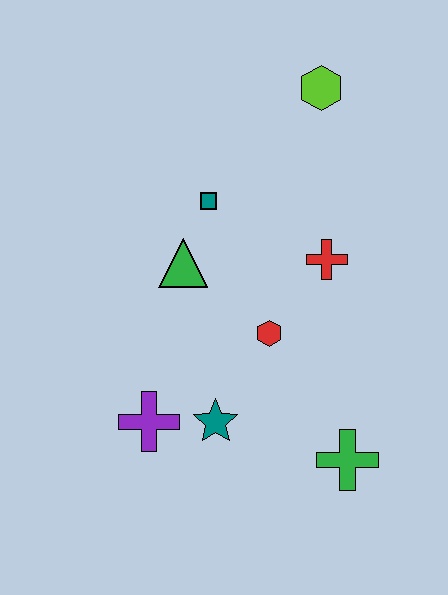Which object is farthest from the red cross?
The purple cross is farthest from the red cross.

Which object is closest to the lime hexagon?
The teal square is closest to the lime hexagon.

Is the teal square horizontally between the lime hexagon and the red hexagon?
No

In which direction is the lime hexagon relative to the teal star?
The lime hexagon is above the teal star.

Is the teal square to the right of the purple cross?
Yes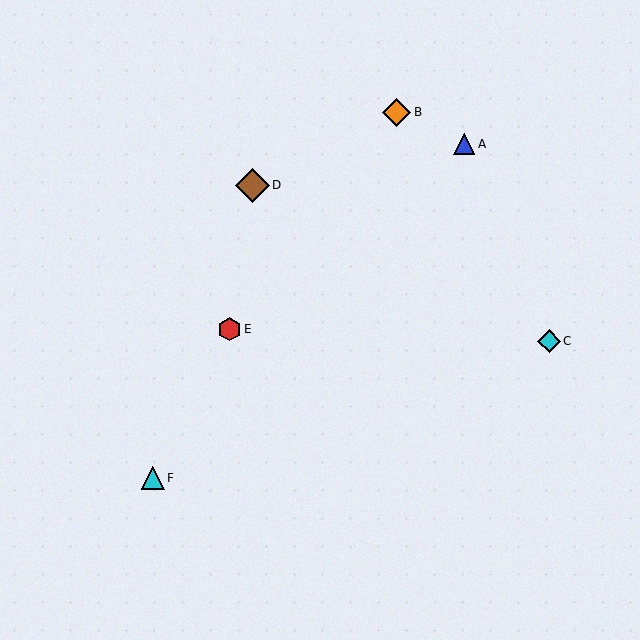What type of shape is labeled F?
Shape F is a cyan triangle.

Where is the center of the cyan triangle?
The center of the cyan triangle is at (153, 478).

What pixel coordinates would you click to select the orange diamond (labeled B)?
Click at (397, 112) to select the orange diamond B.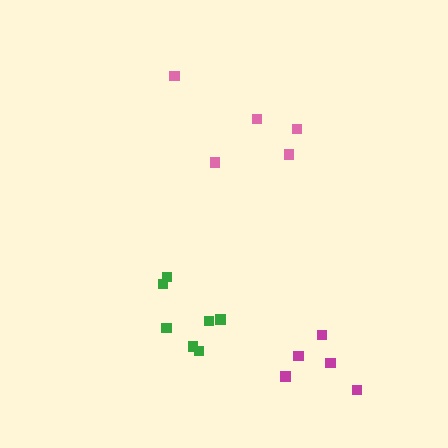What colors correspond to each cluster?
The clusters are colored: green, magenta, pink.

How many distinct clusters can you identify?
There are 3 distinct clusters.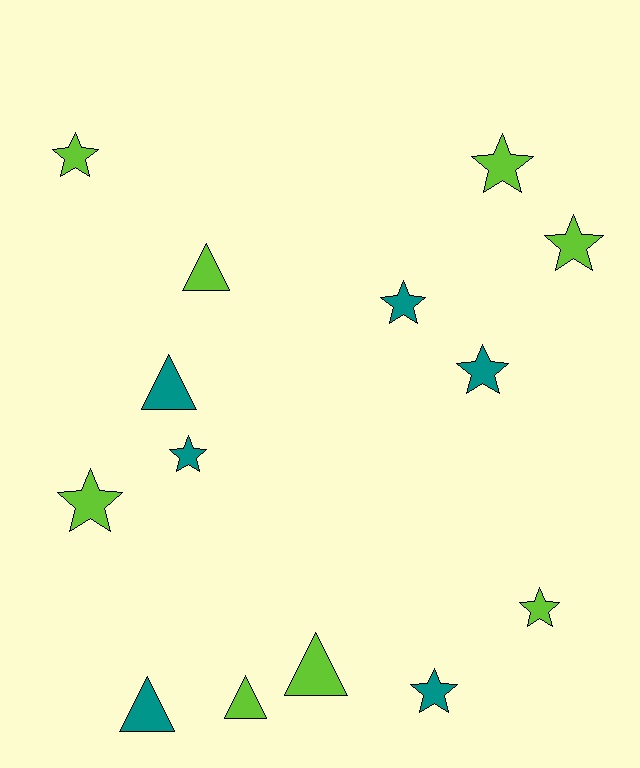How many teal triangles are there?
There are 2 teal triangles.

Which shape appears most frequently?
Star, with 9 objects.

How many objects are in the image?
There are 14 objects.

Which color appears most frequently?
Lime, with 8 objects.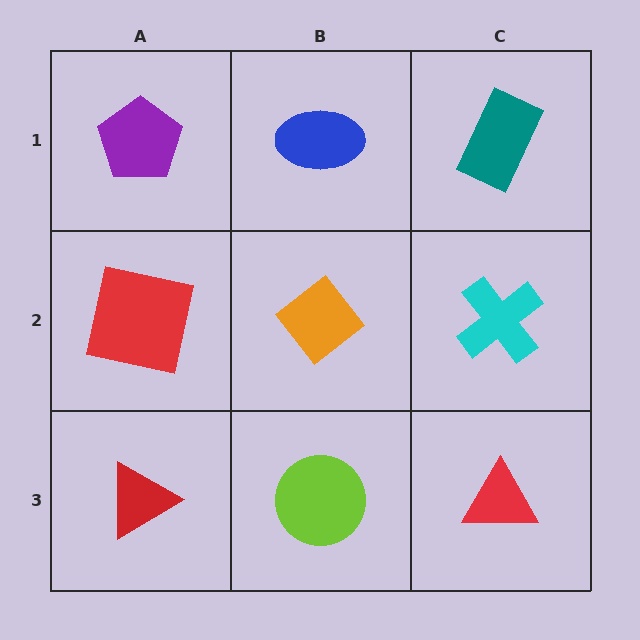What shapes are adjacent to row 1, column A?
A red square (row 2, column A), a blue ellipse (row 1, column B).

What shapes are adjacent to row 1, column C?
A cyan cross (row 2, column C), a blue ellipse (row 1, column B).